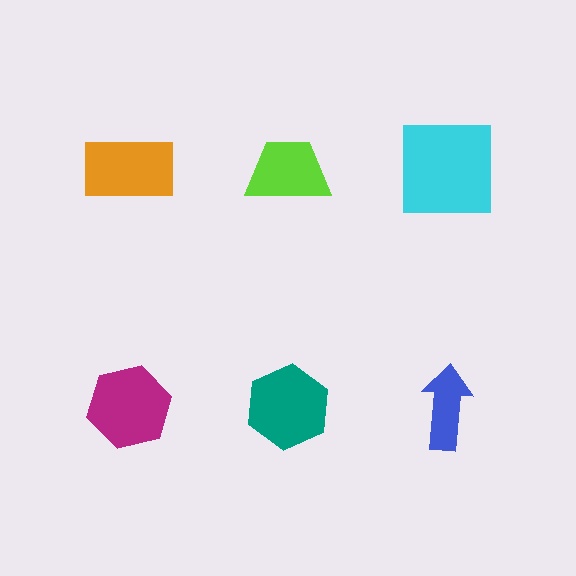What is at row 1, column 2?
A lime trapezoid.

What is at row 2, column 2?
A teal hexagon.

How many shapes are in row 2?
3 shapes.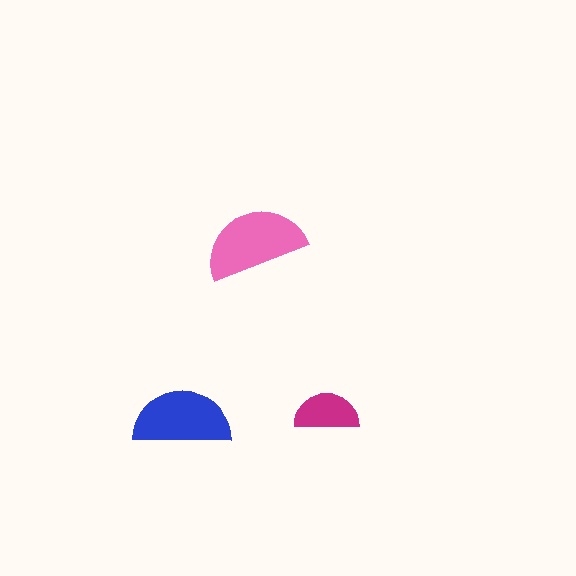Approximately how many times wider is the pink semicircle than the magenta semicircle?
About 1.5 times wider.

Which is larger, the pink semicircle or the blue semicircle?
The pink one.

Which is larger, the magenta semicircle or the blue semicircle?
The blue one.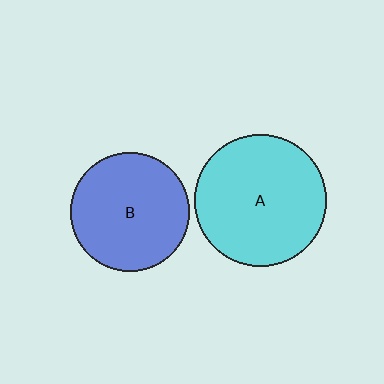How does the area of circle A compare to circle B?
Approximately 1.2 times.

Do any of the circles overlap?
No, none of the circles overlap.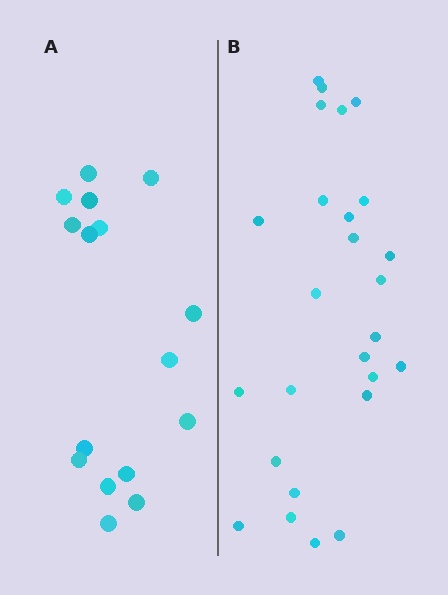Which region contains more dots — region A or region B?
Region B (the right region) has more dots.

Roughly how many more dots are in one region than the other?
Region B has roughly 10 or so more dots than region A.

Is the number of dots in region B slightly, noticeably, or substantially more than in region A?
Region B has substantially more. The ratio is roughly 1.6 to 1.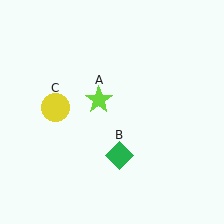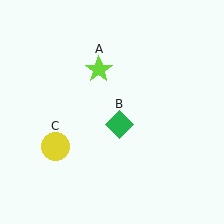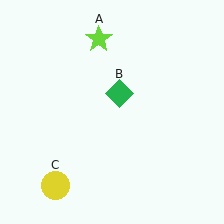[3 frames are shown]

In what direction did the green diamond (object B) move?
The green diamond (object B) moved up.